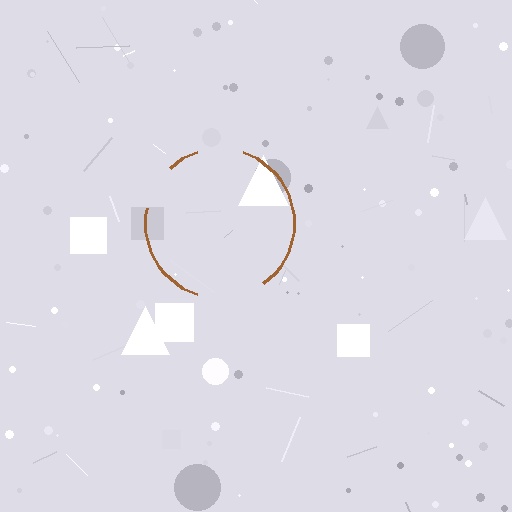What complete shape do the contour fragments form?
The contour fragments form a circle.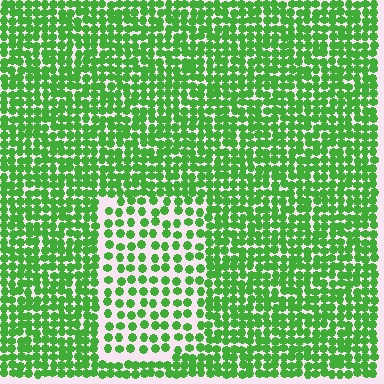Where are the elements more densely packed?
The elements are more densely packed outside the rectangle boundary.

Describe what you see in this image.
The image contains small green elements arranged at two different densities. A rectangle-shaped region is visible where the elements are less densely packed than the surrounding area.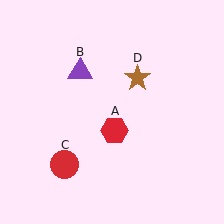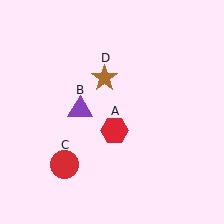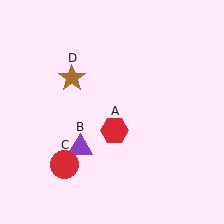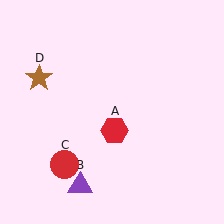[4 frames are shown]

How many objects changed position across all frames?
2 objects changed position: purple triangle (object B), brown star (object D).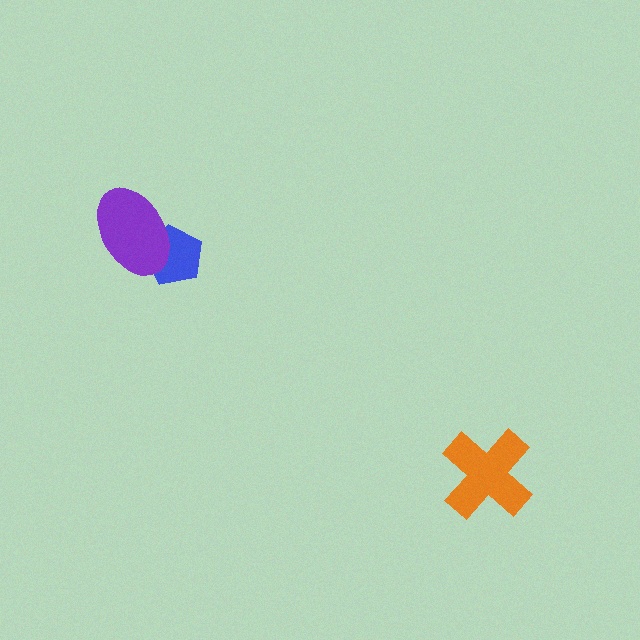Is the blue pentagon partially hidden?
Yes, it is partially covered by another shape.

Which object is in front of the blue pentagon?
The purple ellipse is in front of the blue pentagon.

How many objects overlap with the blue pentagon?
1 object overlaps with the blue pentagon.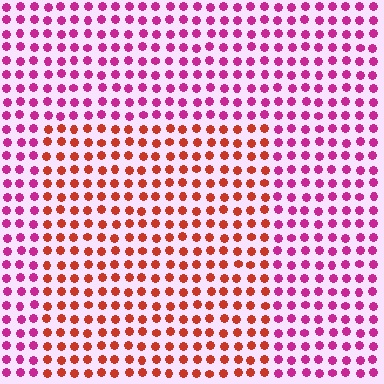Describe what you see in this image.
The image is filled with small magenta elements in a uniform arrangement. A rectangle-shaped region is visible where the elements are tinted to a slightly different hue, forming a subtle color boundary.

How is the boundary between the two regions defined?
The boundary is defined purely by a slight shift in hue (about 48 degrees). Spacing, size, and orientation are identical on both sides.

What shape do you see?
I see a rectangle.